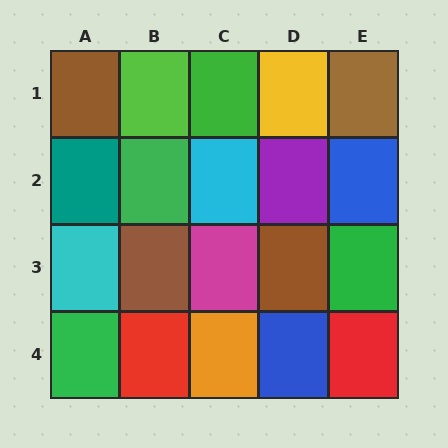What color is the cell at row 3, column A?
Cyan.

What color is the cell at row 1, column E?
Brown.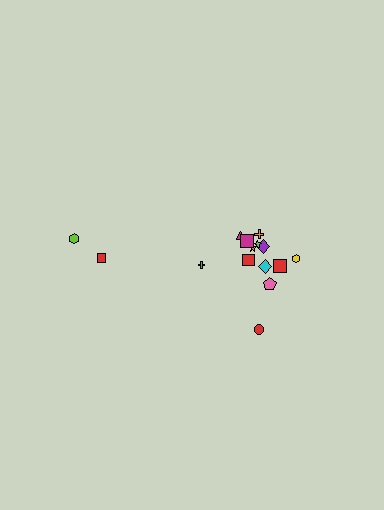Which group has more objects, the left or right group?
The right group.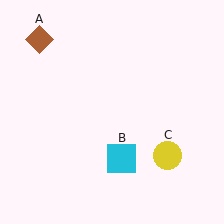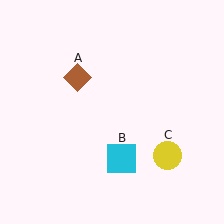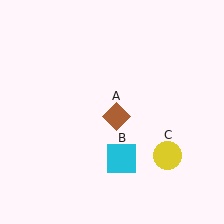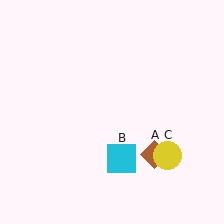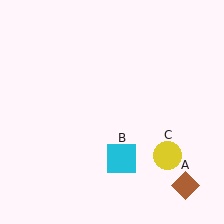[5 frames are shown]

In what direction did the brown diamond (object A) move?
The brown diamond (object A) moved down and to the right.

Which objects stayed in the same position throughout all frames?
Cyan square (object B) and yellow circle (object C) remained stationary.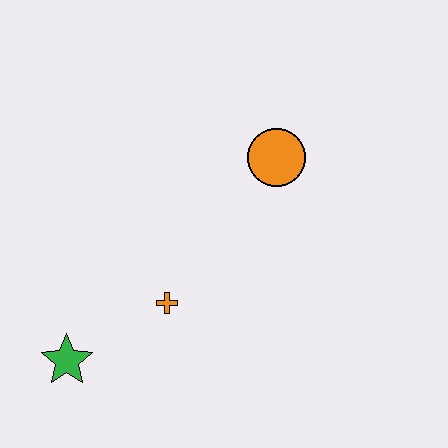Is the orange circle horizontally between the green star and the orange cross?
No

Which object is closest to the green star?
The orange cross is closest to the green star.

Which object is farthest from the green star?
The orange circle is farthest from the green star.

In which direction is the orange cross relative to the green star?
The orange cross is to the right of the green star.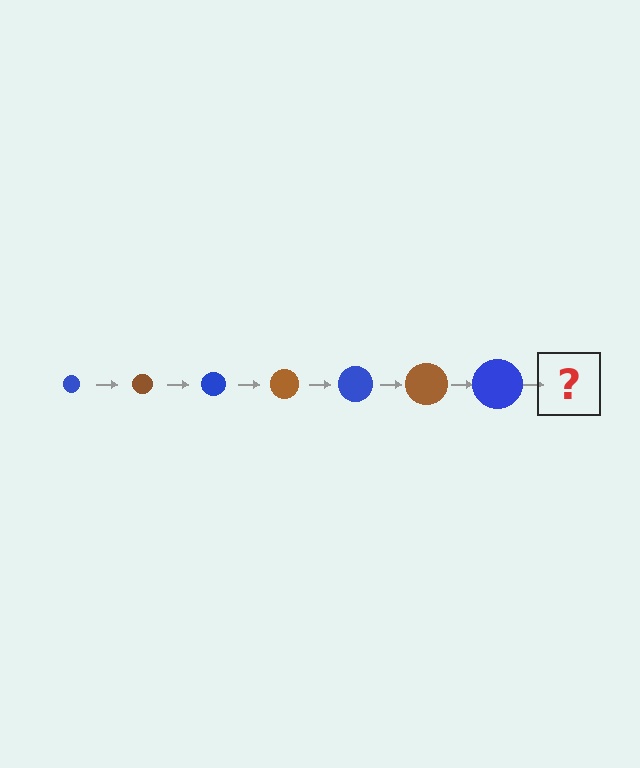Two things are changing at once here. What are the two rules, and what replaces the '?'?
The two rules are that the circle grows larger each step and the color cycles through blue and brown. The '?' should be a brown circle, larger than the previous one.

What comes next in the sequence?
The next element should be a brown circle, larger than the previous one.